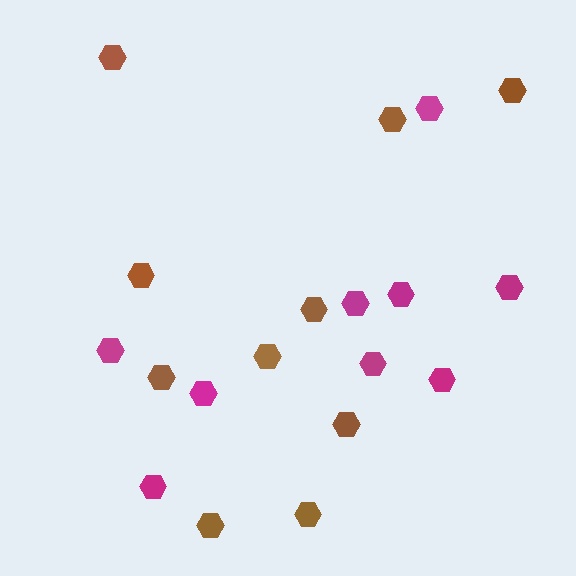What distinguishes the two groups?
There are 2 groups: one group of magenta hexagons (9) and one group of brown hexagons (10).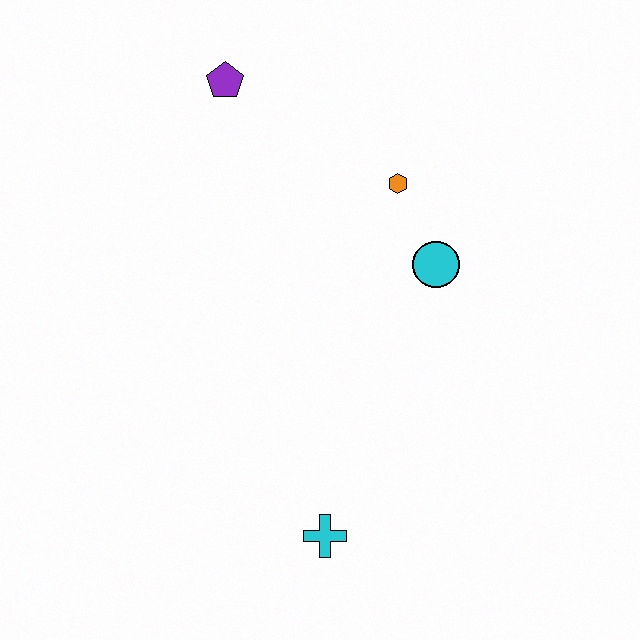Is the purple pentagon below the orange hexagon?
No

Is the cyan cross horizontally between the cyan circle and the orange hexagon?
No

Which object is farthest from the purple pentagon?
The cyan cross is farthest from the purple pentagon.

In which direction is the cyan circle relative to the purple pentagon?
The cyan circle is to the right of the purple pentagon.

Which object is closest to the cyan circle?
The orange hexagon is closest to the cyan circle.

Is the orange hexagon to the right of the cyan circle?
No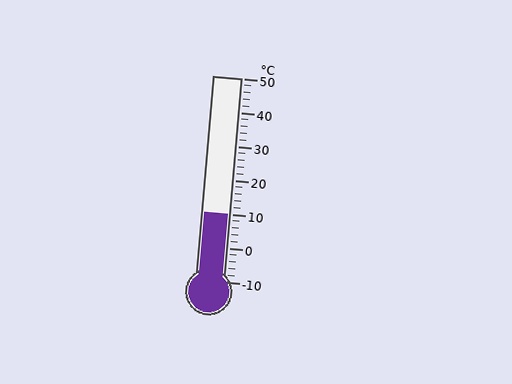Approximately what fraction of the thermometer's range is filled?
The thermometer is filled to approximately 35% of its range.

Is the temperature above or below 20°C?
The temperature is below 20°C.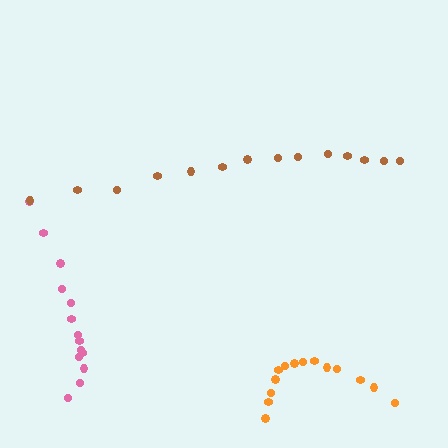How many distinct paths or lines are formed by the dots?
There are 3 distinct paths.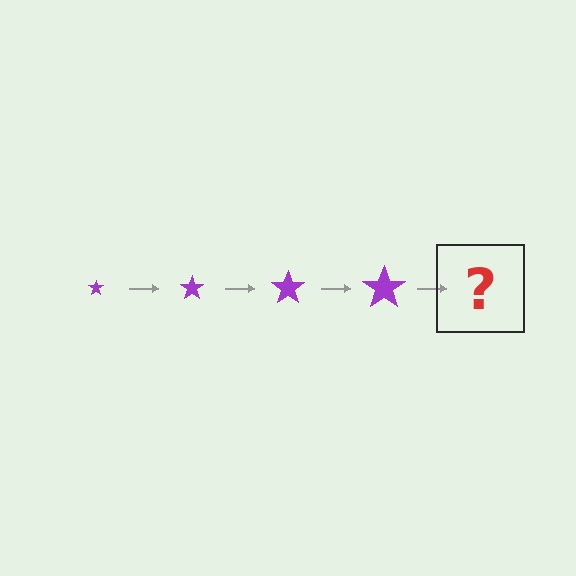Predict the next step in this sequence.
The next step is a purple star, larger than the previous one.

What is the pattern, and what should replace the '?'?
The pattern is that the star gets progressively larger each step. The '?' should be a purple star, larger than the previous one.